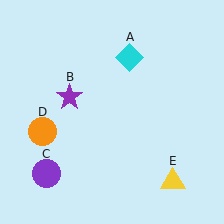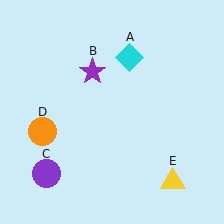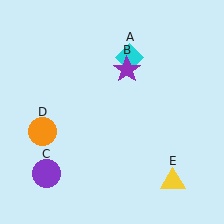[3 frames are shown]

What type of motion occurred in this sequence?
The purple star (object B) rotated clockwise around the center of the scene.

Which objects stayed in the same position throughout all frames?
Cyan diamond (object A) and purple circle (object C) and orange circle (object D) and yellow triangle (object E) remained stationary.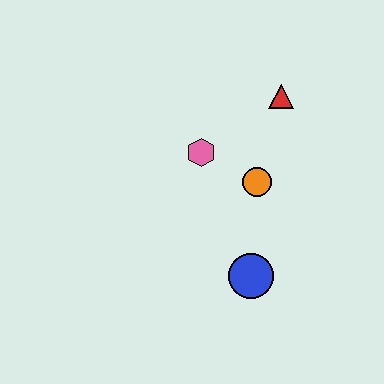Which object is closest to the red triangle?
The orange circle is closest to the red triangle.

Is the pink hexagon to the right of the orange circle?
No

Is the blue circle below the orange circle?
Yes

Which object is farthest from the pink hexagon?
The blue circle is farthest from the pink hexagon.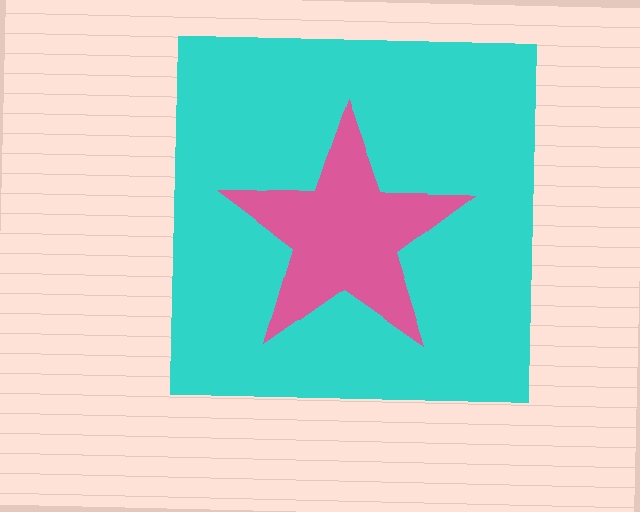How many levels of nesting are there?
2.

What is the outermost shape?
The cyan square.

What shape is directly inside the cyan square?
The pink star.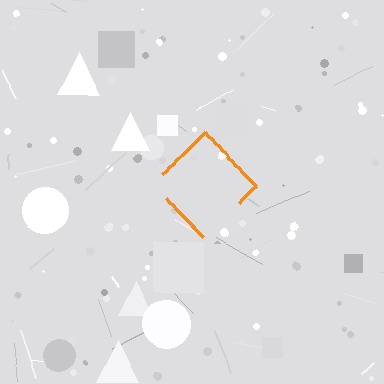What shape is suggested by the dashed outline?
The dashed outline suggests a diamond.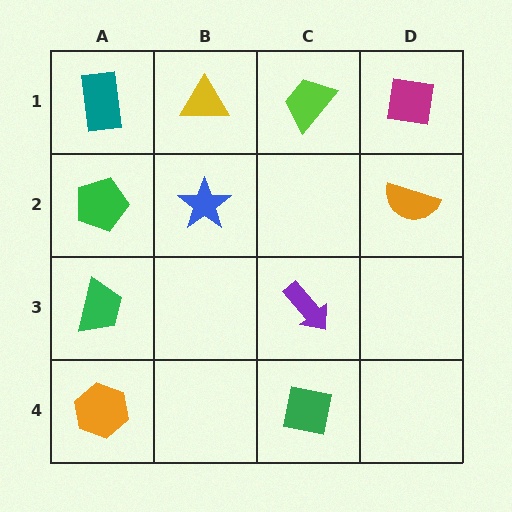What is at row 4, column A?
An orange hexagon.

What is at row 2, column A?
A green pentagon.